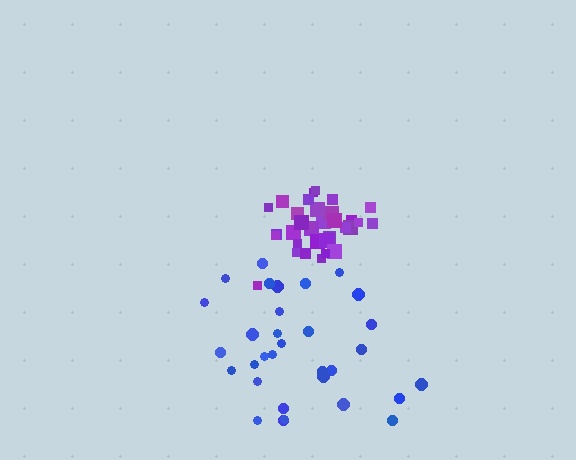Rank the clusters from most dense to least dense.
purple, blue.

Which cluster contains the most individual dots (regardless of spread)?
Purple (34).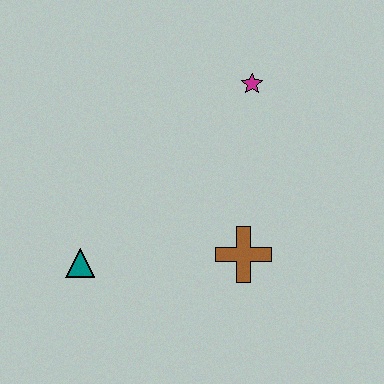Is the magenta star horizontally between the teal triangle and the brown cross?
No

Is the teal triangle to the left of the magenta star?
Yes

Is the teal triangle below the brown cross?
Yes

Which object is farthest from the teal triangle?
The magenta star is farthest from the teal triangle.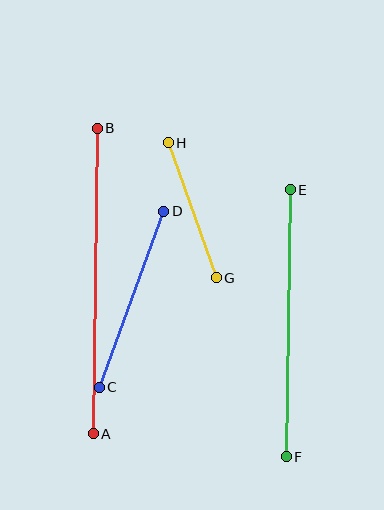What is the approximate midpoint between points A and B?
The midpoint is at approximately (95, 281) pixels.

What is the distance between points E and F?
The distance is approximately 267 pixels.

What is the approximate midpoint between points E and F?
The midpoint is at approximately (288, 323) pixels.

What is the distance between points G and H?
The distance is approximately 143 pixels.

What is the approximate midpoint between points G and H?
The midpoint is at approximately (192, 210) pixels.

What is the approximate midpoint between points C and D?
The midpoint is at approximately (132, 299) pixels.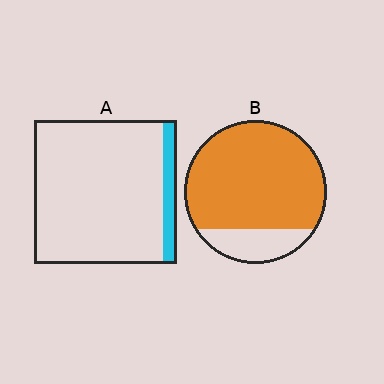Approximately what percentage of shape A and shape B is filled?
A is approximately 10% and B is approximately 80%.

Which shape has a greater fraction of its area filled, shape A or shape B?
Shape B.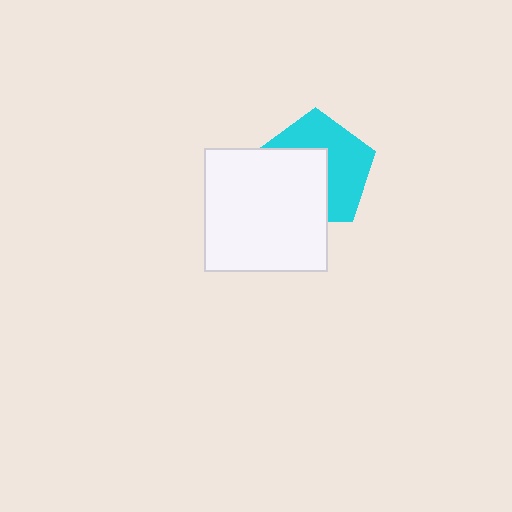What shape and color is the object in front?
The object in front is a white square.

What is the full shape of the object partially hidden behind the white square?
The partially hidden object is a cyan pentagon.